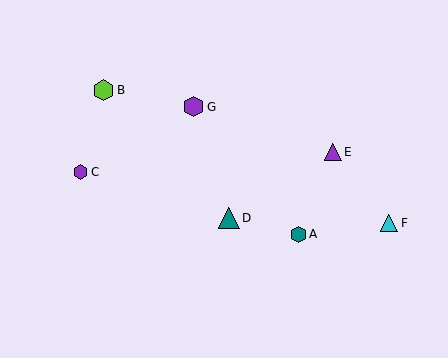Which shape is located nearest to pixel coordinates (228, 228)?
The teal triangle (labeled D) at (229, 218) is nearest to that location.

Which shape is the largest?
The teal triangle (labeled D) is the largest.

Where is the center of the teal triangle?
The center of the teal triangle is at (229, 218).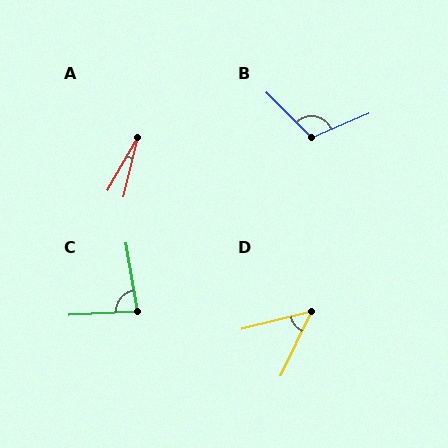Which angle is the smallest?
A, at approximately 16 degrees.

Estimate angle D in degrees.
Approximately 50 degrees.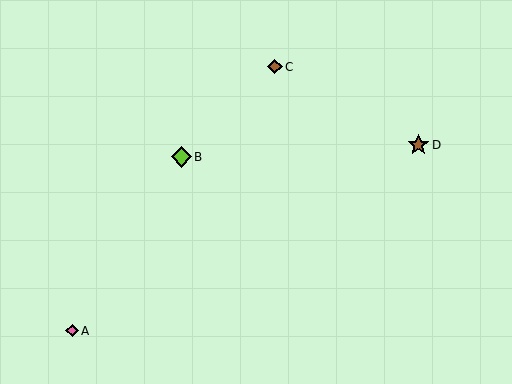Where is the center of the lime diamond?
The center of the lime diamond is at (181, 157).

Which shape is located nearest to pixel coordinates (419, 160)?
The brown star (labeled D) at (418, 145) is nearest to that location.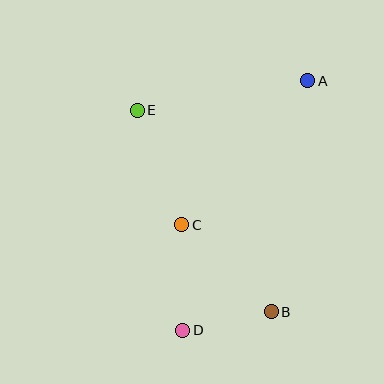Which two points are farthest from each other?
Points A and D are farthest from each other.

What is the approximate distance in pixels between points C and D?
The distance between C and D is approximately 106 pixels.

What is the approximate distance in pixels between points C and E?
The distance between C and E is approximately 123 pixels.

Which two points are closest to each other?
Points B and D are closest to each other.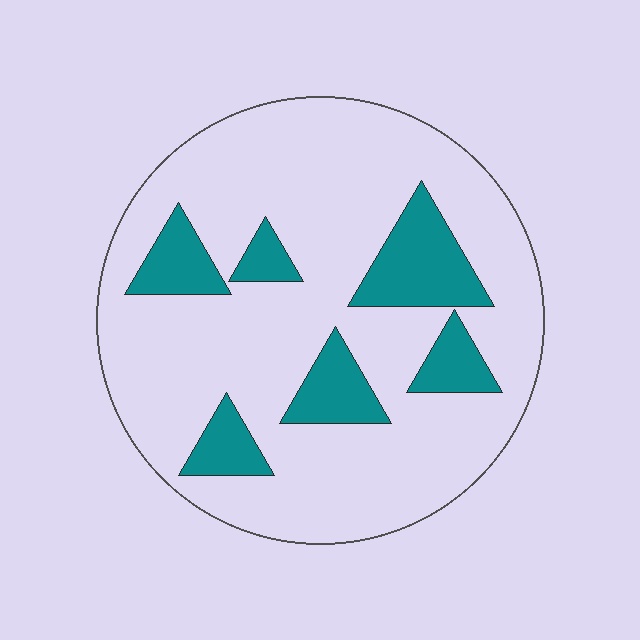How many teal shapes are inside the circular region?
6.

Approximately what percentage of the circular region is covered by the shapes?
Approximately 20%.